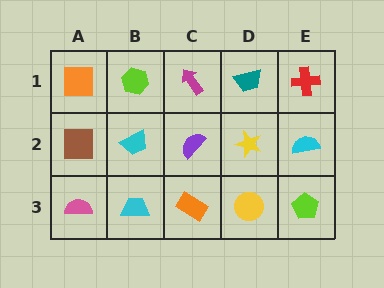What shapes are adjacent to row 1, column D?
A yellow star (row 2, column D), a magenta arrow (row 1, column C), a red cross (row 1, column E).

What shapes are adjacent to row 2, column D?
A teal trapezoid (row 1, column D), a yellow circle (row 3, column D), a purple semicircle (row 2, column C), a cyan semicircle (row 2, column E).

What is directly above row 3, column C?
A purple semicircle.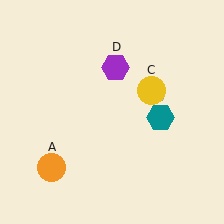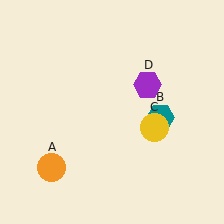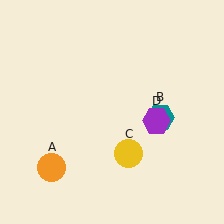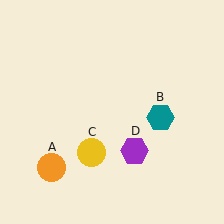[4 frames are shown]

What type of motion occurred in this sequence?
The yellow circle (object C), purple hexagon (object D) rotated clockwise around the center of the scene.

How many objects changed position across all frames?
2 objects changed position: yellow circle (object C), purple hexagon (object D).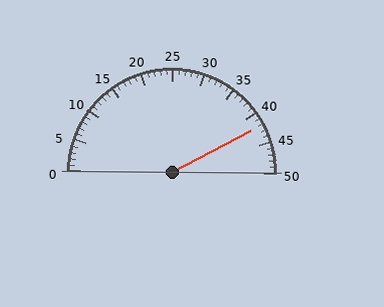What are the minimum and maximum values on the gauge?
The gauge ranges from 0 to 50.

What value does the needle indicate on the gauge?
The needle indicates approximately 42.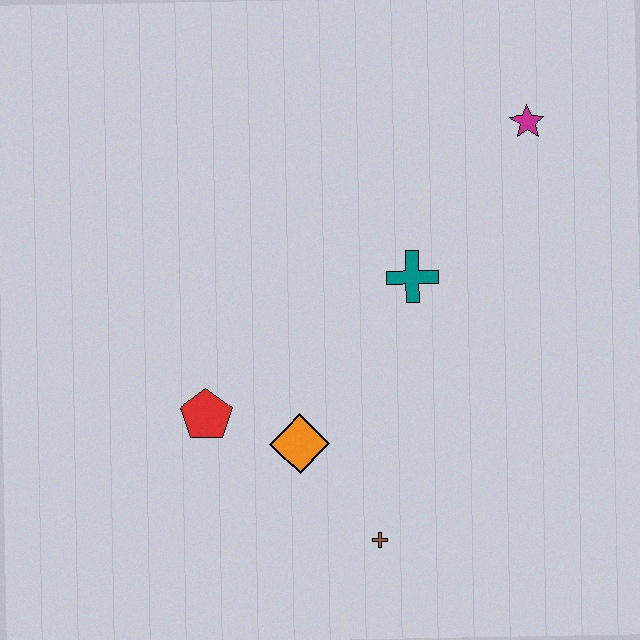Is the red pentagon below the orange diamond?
No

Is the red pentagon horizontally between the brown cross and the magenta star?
No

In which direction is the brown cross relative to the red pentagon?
The brown cross is to the right of the red pentagon.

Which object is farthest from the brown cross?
The magenta star is farthest from the brown cross.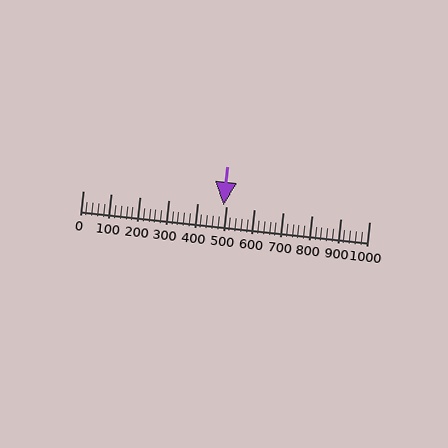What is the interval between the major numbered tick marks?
The major tick marks are spaced 100 units apart.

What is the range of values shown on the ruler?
The ruler shows values from 0 to 1000.